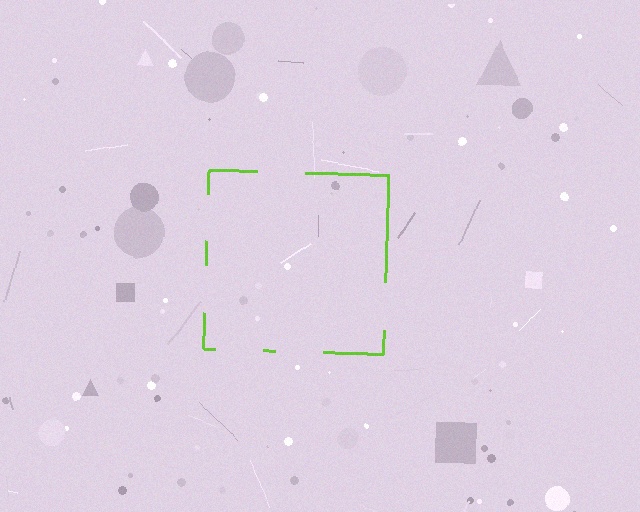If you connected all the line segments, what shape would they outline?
They would outline a square.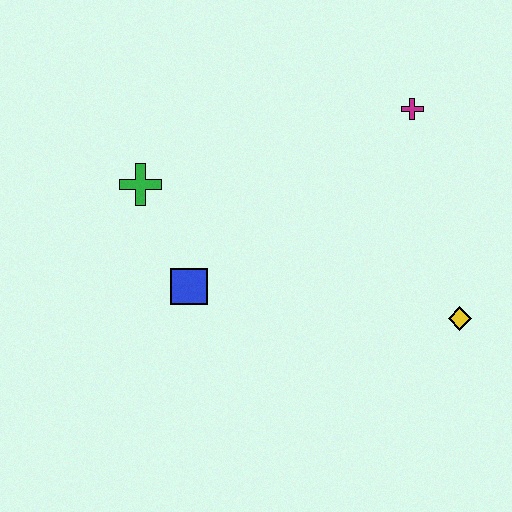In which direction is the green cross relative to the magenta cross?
The green cross is to the left of the magenta cross.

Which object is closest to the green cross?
The blue square is closest to the green cross.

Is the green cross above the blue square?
Yes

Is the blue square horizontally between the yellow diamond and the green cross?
Yes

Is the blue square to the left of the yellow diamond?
Yes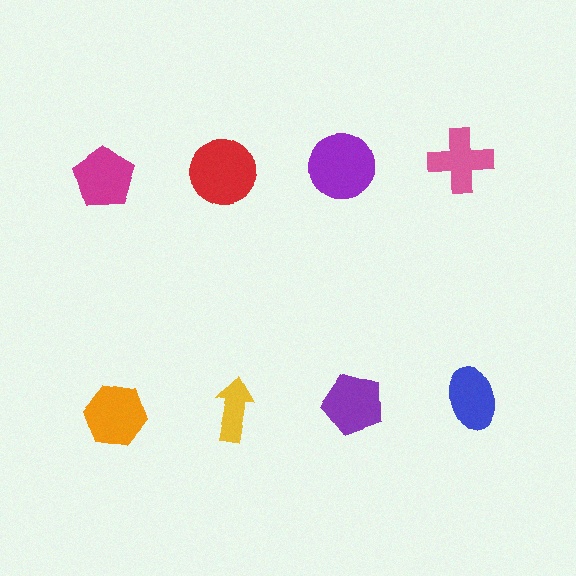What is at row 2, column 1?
An orange hexagon.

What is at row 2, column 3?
A purple pentagon.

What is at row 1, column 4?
A pink cross.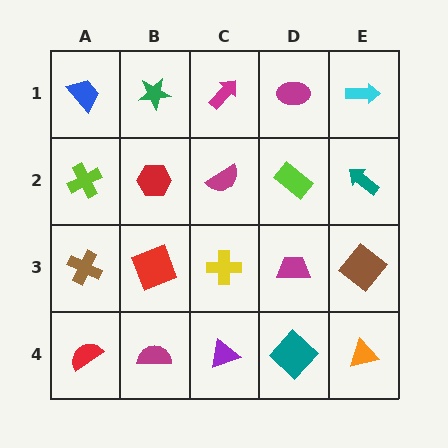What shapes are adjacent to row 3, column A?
A lime cross (row 2, column A), a red semicircle (row 4, column A), a red square (row 3, column B).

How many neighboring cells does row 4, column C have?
3.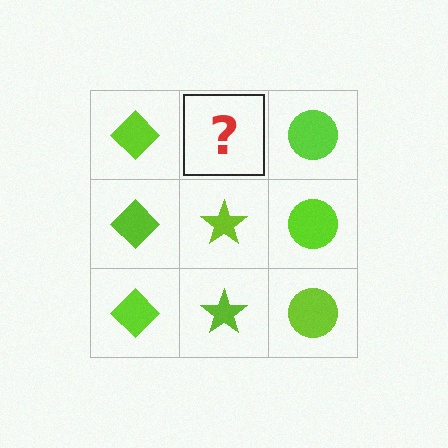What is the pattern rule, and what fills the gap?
The rule is that each column has a consistent shape. The gap should be filled with a lime star.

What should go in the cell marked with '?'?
The missing cell should contain a lime star.